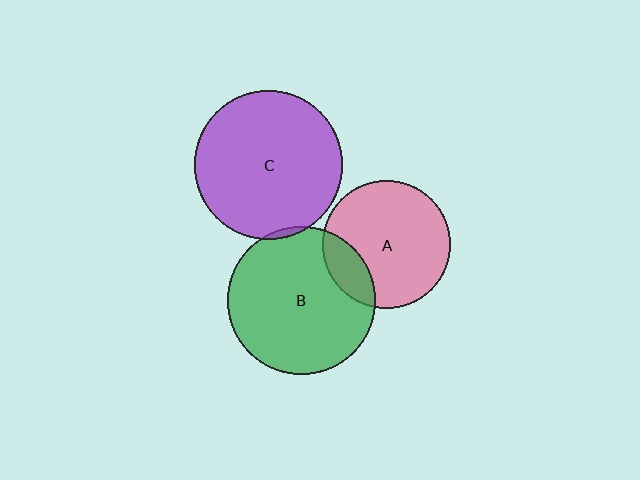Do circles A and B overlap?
Yes.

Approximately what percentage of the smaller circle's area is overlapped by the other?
Approximately 20%.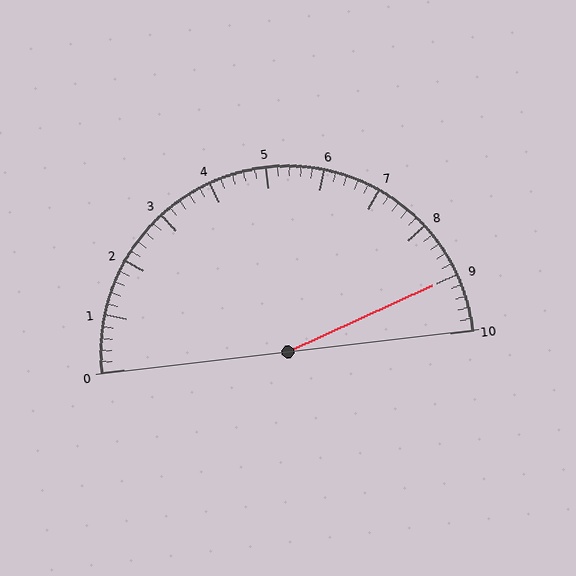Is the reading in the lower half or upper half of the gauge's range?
The reading is in the upper half of the range (0 to 10).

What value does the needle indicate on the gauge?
The needle indicates approximately 9.0.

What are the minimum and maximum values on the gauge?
The gauge ranges from 0 to 10.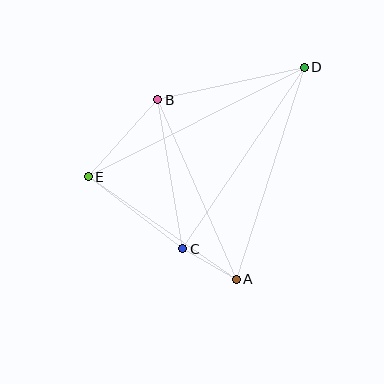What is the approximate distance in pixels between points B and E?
The distance between B and E is approximately 104 pixels.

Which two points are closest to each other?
Points A and C are closest to each other.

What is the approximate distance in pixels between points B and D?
The distance between B and D is approximately 150 pixels.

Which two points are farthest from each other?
Points D and E are farthest from each other.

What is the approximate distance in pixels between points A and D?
The distance between A and D is approximately 223 pixels.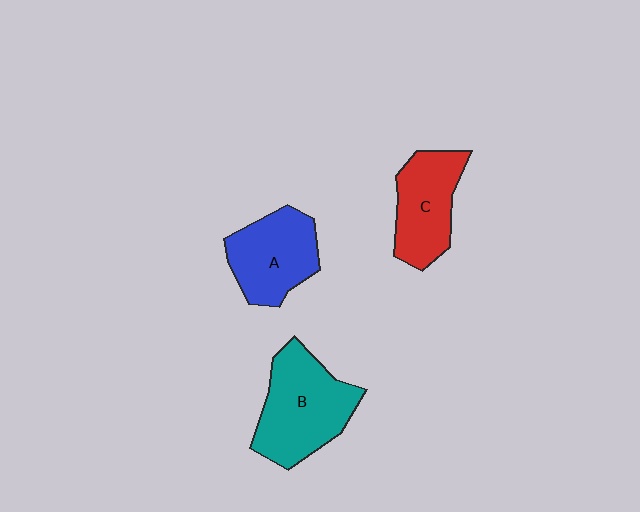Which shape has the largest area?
Shape B (teal).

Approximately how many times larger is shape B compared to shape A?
Approximately 1.3 times.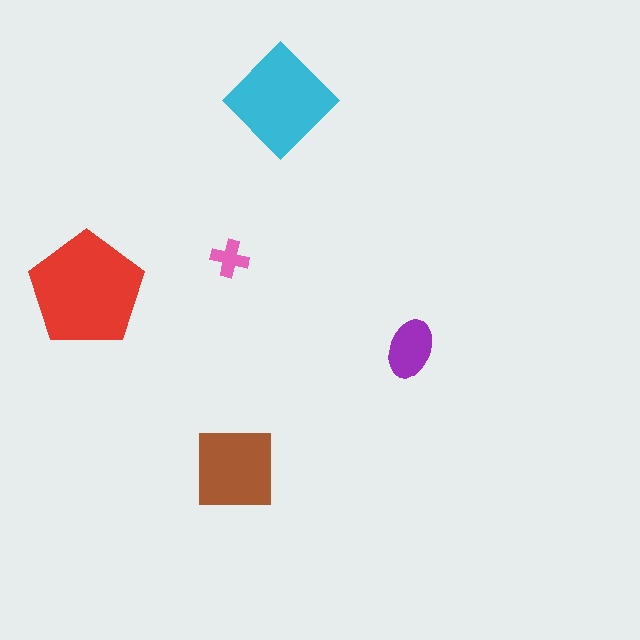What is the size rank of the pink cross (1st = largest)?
5th.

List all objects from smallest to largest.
The pink cross, the purple ellipse, the brown square, the cyan diamond, the red pentagon.